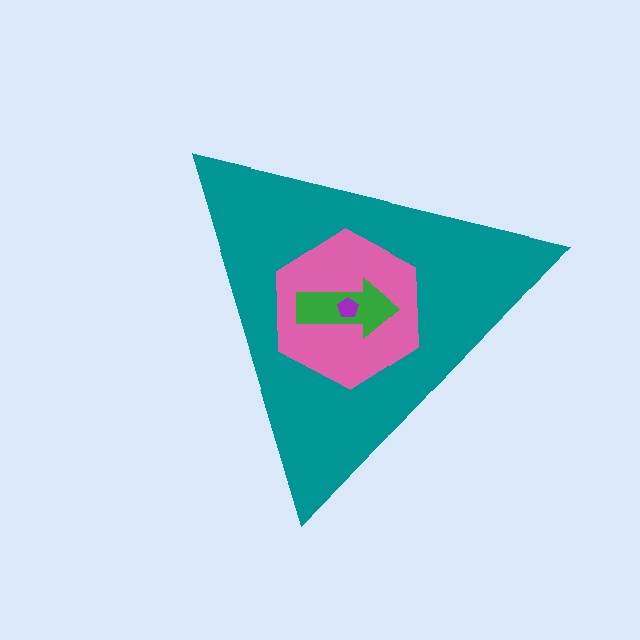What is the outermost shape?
The teal triangle.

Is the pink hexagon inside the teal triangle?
Yes.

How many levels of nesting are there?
4.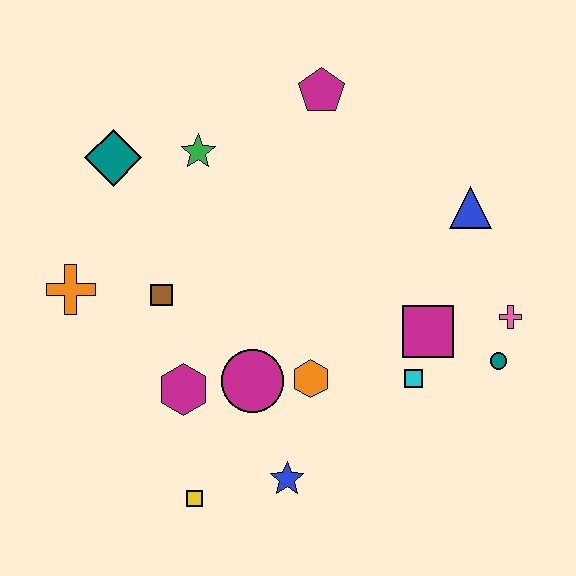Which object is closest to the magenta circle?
The orange hexagon is closest to the magenta circle.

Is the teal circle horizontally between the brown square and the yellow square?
No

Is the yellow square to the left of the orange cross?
No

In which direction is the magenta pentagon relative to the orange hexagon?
The magenta pentagon is above the orange hexagon.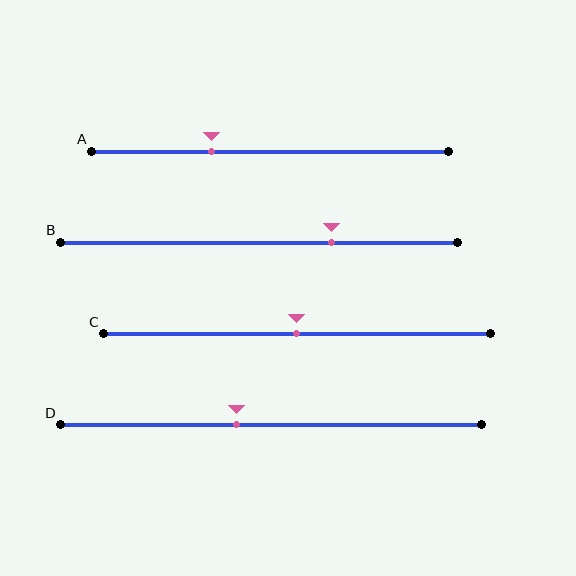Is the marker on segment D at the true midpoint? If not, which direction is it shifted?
No, the marker on segment D is shifted to the left by about 8% of the segment length.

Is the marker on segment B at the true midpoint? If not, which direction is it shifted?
No, the marker on segment B is shifted to the right by about 18% of the segment length.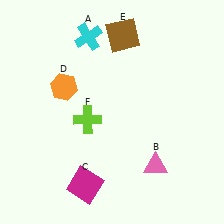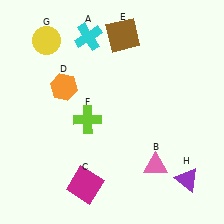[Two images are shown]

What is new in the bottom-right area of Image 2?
A purple triangle (H) was added in the bottom-right area of Image 2.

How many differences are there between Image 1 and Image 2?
There are 2 differences between the two images.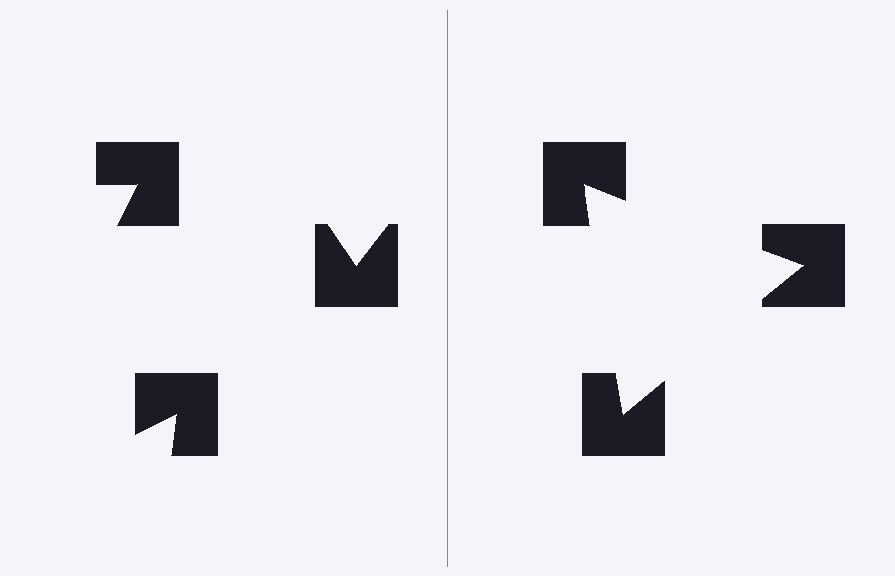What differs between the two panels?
The notched squares are positioned identically on both sides; only the wedge orientations differ. On the right they align to a triangle; on the left they are misaligned.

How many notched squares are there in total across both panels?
6 — 3 on each side.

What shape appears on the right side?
An illusory triangle.